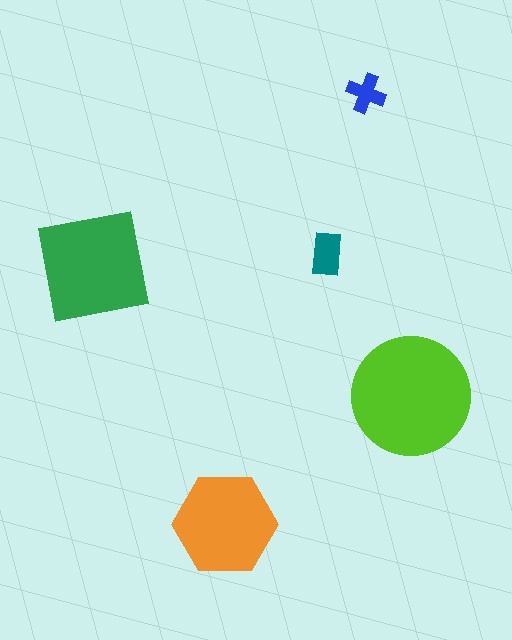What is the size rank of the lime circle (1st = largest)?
1st.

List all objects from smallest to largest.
The blue cross, the teal rectangle, the orange hexagon, the green square, the lime circle.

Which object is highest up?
The blue cross is topmost.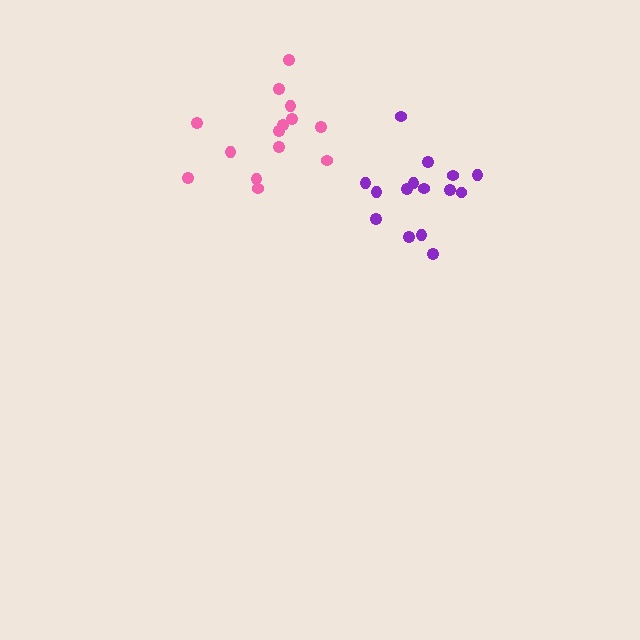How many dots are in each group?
Group 1: 15 dots, Group 2: 14 dots (29 total).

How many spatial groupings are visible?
There are 2 spatial groupings.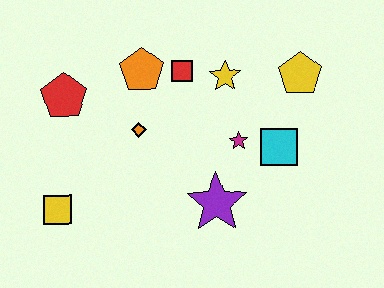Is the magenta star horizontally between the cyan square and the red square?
Yes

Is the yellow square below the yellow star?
Yes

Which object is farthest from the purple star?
The red pentagon is farthest from the purple star.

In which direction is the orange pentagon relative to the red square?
The orange pentagon is to the left of the red square.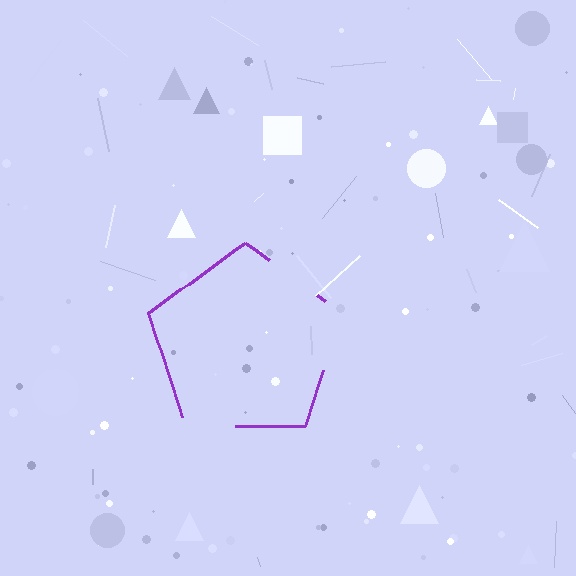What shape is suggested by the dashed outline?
The dashed outline suggests a pentagon.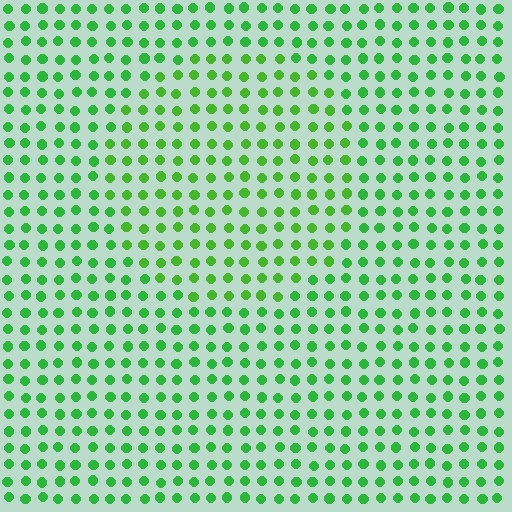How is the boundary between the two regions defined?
The boundary is defined purely by a slight shift in hue (about 18 degrees). Spacing, size, and orientation are identical on both sides.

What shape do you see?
I see a circle.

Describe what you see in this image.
The image is filled with small green elements in a uniform arrangement. A circle-shaped region is visible where the elements are tinted to a slightly different hue, forming a subtle color boundary.